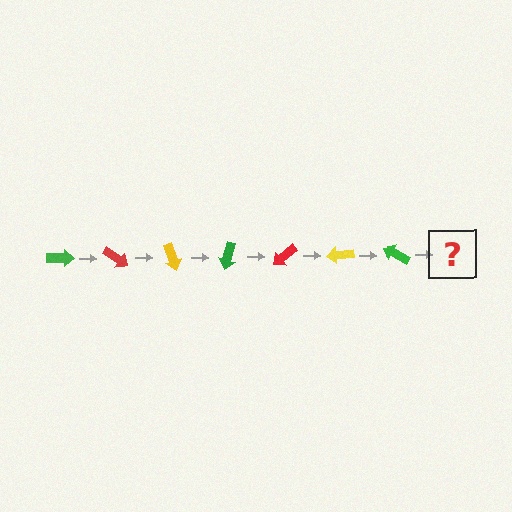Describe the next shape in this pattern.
It should be a red arrow, rotated 245 degrees from the start.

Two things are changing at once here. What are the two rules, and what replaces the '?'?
The two rules are that it rotates 35 degrees each step and the color cycles through green, red, and yellow. The '?' should be a red arrow, rotated 245 degrees from the start.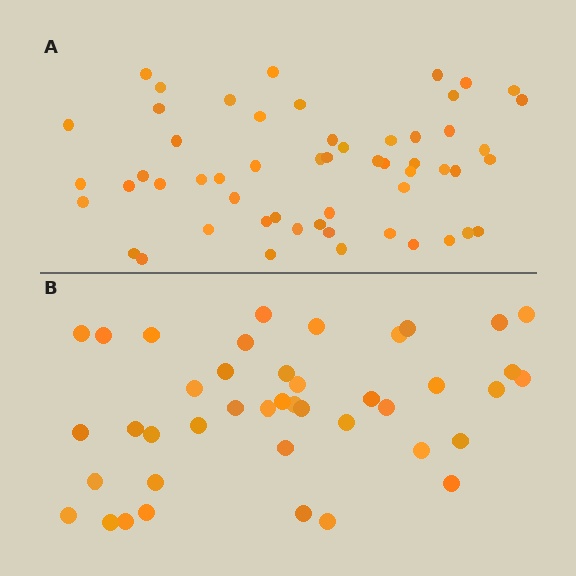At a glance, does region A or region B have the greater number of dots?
Region A (the top region) has more dots.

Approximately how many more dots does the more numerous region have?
Region A has approximately 15 more dots than region B.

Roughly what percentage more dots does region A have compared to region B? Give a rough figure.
About 30% more.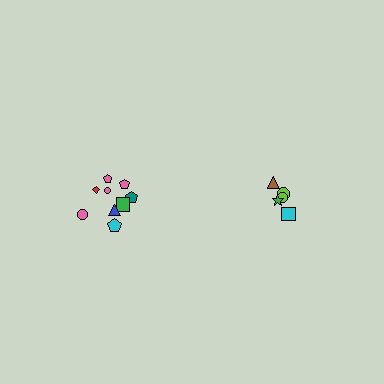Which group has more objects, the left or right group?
The left group.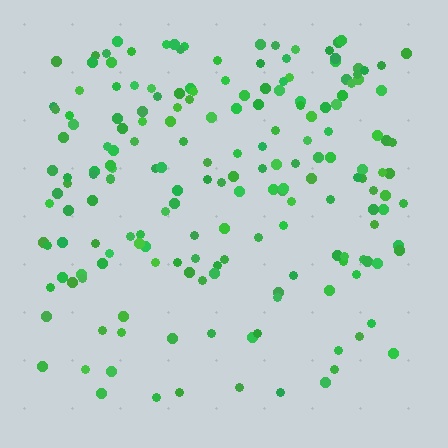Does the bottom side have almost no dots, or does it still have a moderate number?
Still a moderate number, just noticeably fewer than the top.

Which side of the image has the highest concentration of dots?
The top.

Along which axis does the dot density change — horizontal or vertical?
Vertical.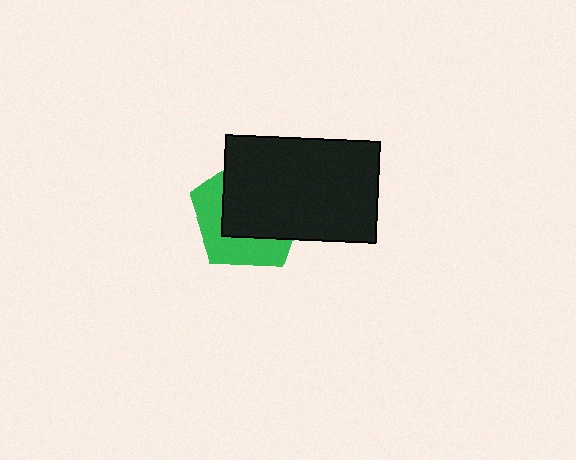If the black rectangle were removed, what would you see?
You would see the complete green pentagon.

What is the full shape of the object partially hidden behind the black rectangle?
The partially hidden object is a green pentagon.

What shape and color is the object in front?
The object in front is a black rectangle.